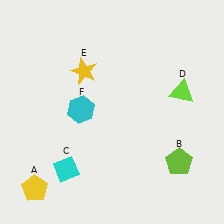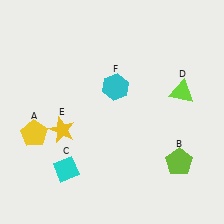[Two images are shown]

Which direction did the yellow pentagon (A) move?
The yellow pentagon (A) moved up.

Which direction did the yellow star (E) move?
The yellow star (E) moved down.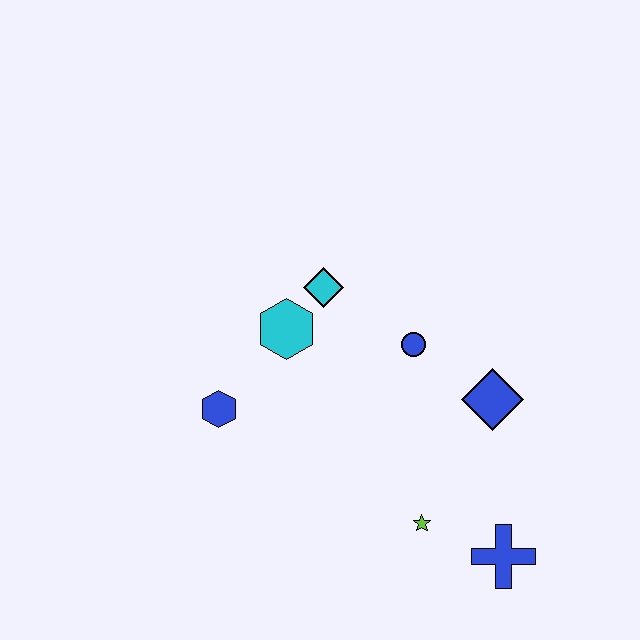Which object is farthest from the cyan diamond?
The blue cross is farthest from the cyan diamond.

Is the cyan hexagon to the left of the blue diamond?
Yes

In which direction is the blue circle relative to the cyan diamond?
The blue circle is to the right of the cyan diamond.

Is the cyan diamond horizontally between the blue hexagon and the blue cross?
Yes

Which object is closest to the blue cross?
The lime star is closest to the blue cross.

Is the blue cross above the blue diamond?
No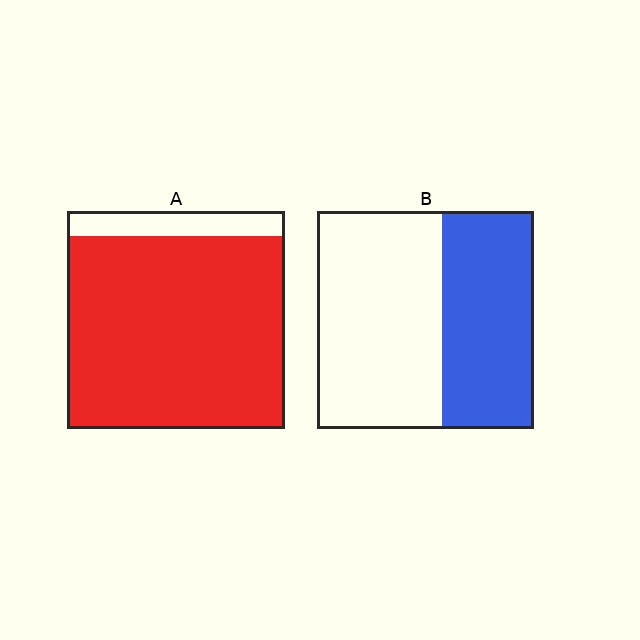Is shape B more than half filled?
No.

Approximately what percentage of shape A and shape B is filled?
A is approximately 90% and B is approximately 40%.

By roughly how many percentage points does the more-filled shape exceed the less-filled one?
By roughly 45 percentage points (A over B).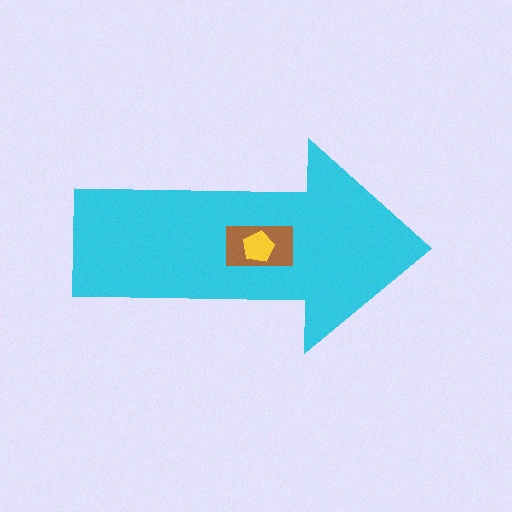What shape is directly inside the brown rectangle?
The yellow pentagon.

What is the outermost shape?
The cyan arrow.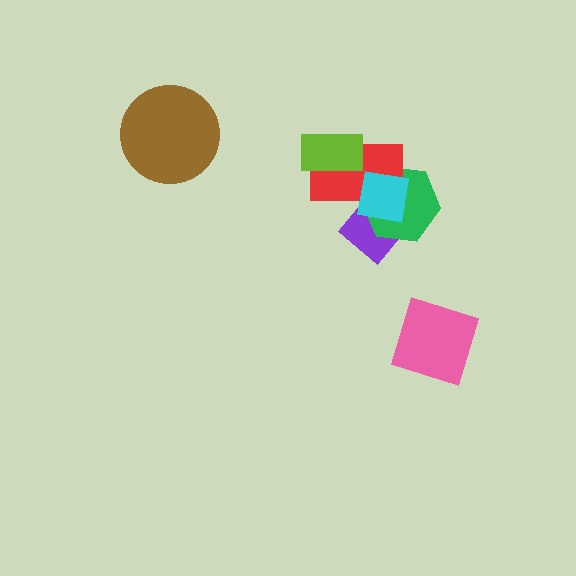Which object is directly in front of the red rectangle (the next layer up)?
The cyan square is directly in front of the red rectangle.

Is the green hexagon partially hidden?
Yes, it is partially covered by another shape.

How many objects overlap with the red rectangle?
4 objects overlap with the red rectangle.